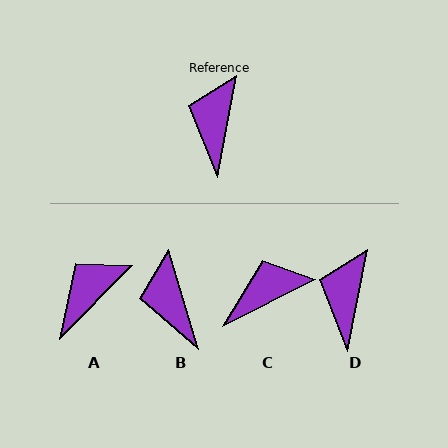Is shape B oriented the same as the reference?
No, it is off by about 27 degrees.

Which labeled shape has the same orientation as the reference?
D.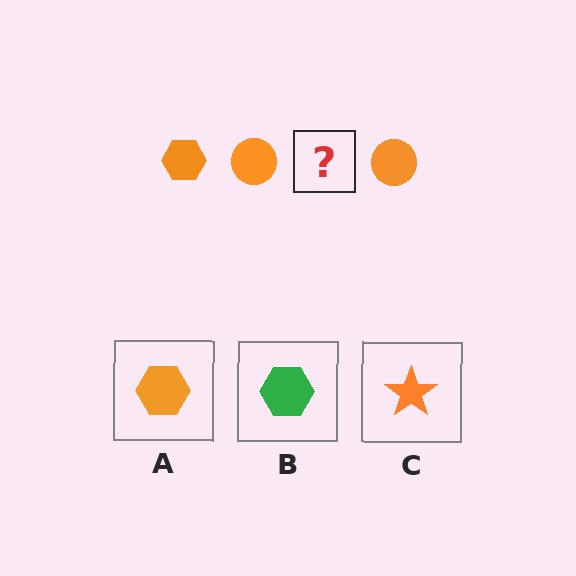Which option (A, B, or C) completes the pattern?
A.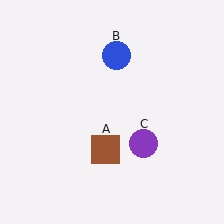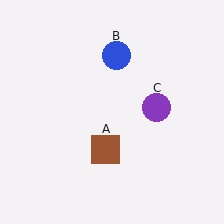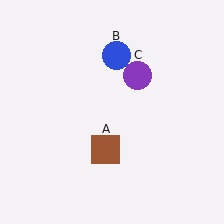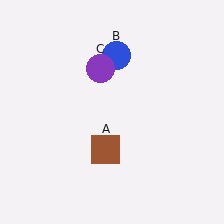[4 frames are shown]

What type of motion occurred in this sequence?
The purple circle (object C) rotated counterclockwise around the center of the scene.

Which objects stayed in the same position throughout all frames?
Brown square (object A) and blue circle (object B) remained stationary.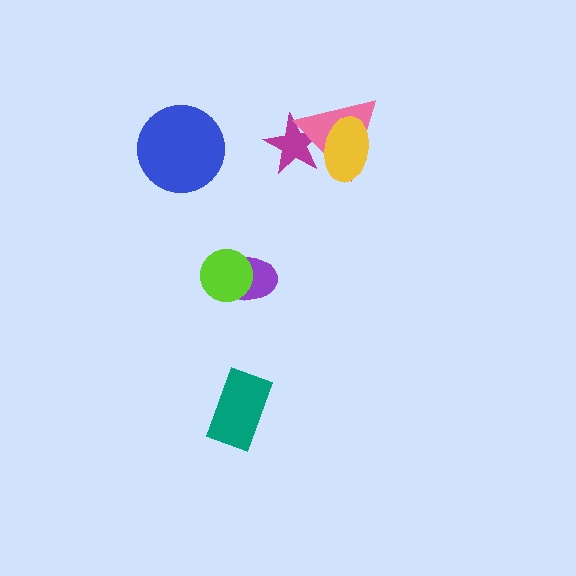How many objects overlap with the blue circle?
0 objects overlap with the blue circle.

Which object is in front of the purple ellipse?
The lime circle is in front of the purple ellipse.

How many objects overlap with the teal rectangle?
0 objects overlap with the teal rectangle.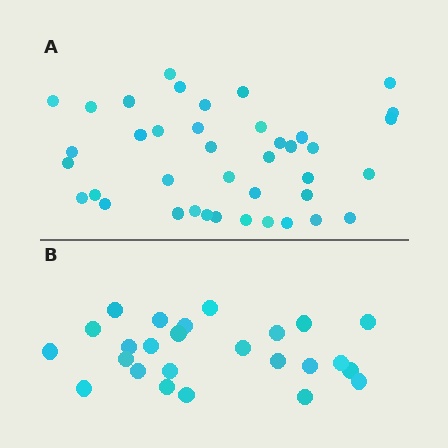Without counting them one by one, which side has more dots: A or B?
Region A (the top region) has more dots.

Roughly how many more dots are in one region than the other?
Region A has approximately 15 more dots than region B.